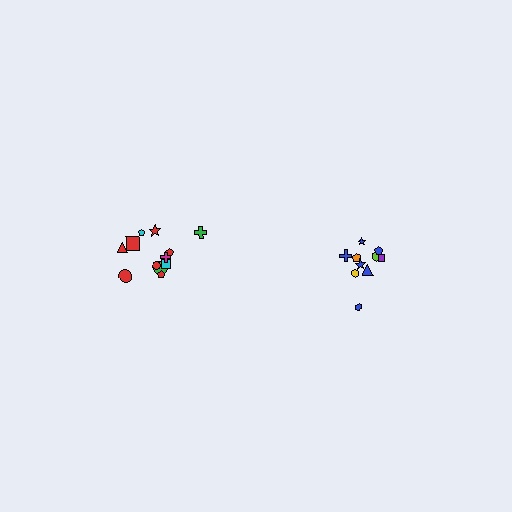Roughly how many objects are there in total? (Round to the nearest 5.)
Roughly 20 objects in total.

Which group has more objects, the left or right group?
The left group.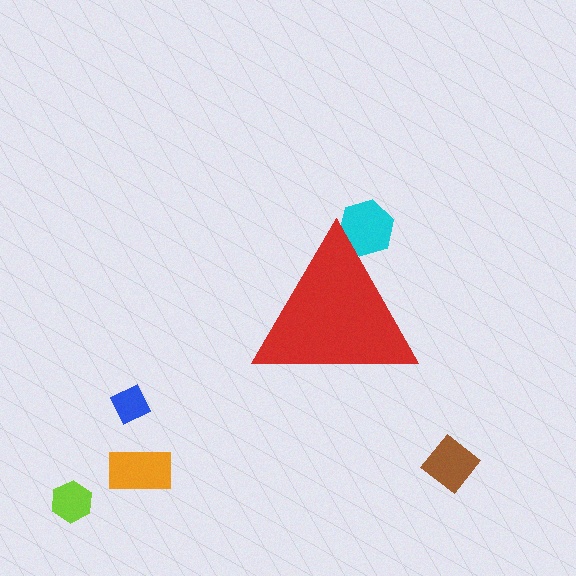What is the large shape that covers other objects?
A red triangle.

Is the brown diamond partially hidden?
No, the brown diamond is fully visible.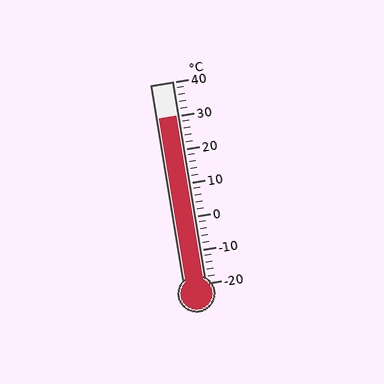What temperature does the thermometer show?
The thermometer shows approximately 30°C.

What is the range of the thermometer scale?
The thermometer scale ranges from -20°C to 40°C.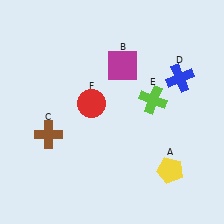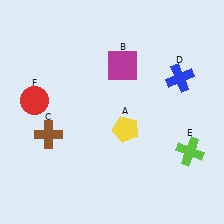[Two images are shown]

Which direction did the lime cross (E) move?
The lime cross (E) moved down.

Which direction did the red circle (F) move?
The red circle (F) moved left.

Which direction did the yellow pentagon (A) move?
The yellow pentagon (A) moved left.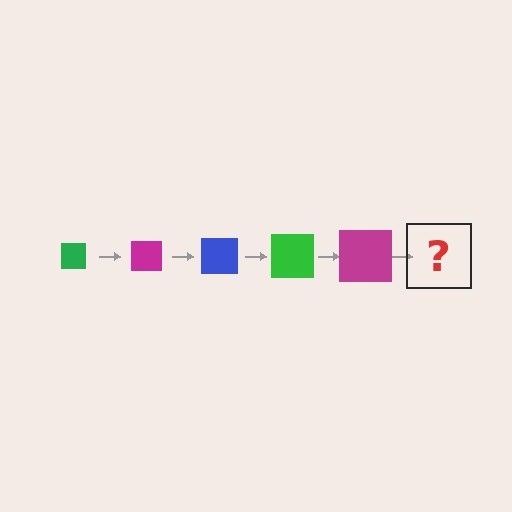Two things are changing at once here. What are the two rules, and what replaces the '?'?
The two rules are that the square grows larger each step and the color cycles through green, magenta, and blue. The '?' should be a blue square, larger than the previous one.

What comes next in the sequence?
The next element should be a blue square, larger than the previous one.